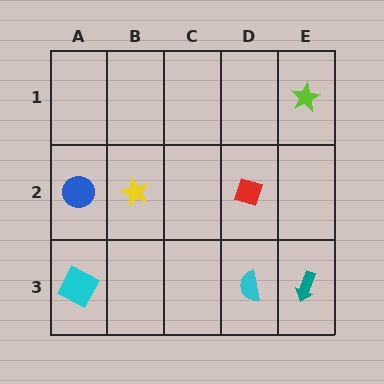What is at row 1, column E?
A lime star.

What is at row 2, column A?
A blue circle.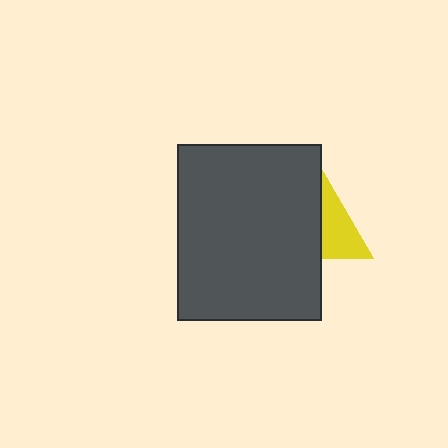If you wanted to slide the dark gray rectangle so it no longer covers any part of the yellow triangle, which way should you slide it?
Slide it left — that is the most direct way to separate the two shapes.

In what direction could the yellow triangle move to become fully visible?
The yellow triangle could move right. That would shift it out from behind the dark gray rectangle entirely.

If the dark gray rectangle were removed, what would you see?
You would see the complete yellow triangle.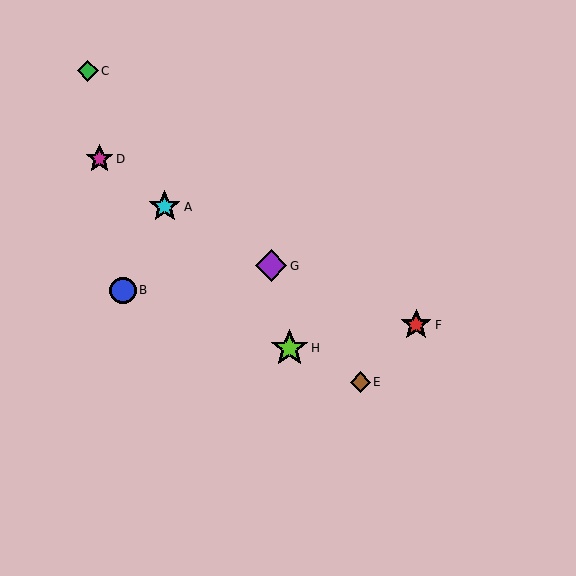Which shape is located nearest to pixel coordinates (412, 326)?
The red star (labeled F) at (416, 325) is nearest to that location.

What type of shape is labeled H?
Shape H is a lime star.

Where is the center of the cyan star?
The center of the cyan star is at (165, 207).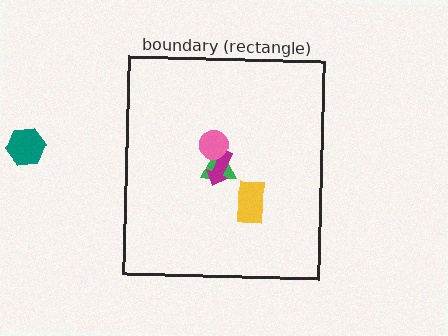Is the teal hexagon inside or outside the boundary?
Outside.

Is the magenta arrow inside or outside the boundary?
Inside.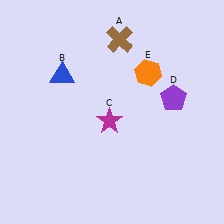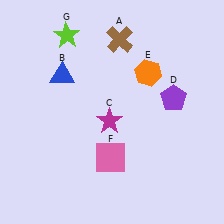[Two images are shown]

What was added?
A pink square (F), a lime star (G) were added in Image 2.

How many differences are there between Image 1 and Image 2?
There are 2 differences between the two images.